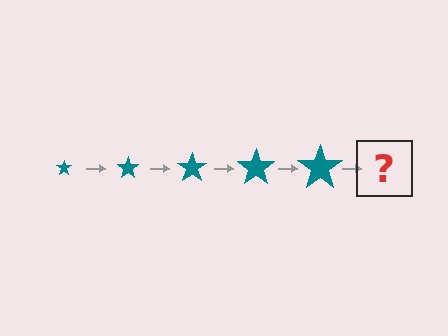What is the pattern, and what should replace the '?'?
The pattern is that the star gets progressively larger each step. The '?' should be a teal star, larger than the previous one.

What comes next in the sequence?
The next element should be a teal star, larger than the previous one.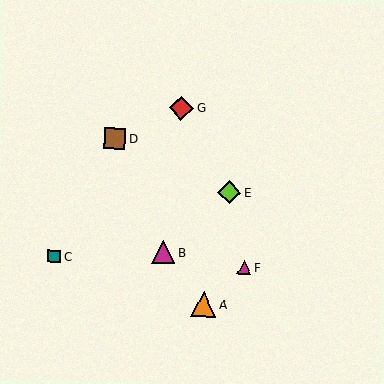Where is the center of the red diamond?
The center of the red diamond is at (181, 108).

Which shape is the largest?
The orange triangle (labeled A) is the largest.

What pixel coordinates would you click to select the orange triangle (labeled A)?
Click at (204, 304) to select the orange triangle A.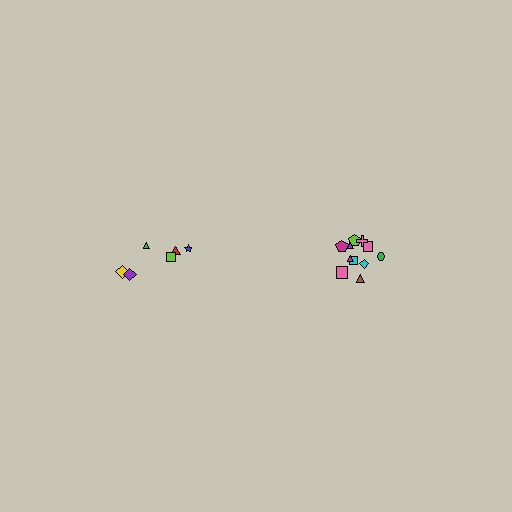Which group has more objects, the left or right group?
The right group.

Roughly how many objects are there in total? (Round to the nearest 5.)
Roughly 20 objects in total.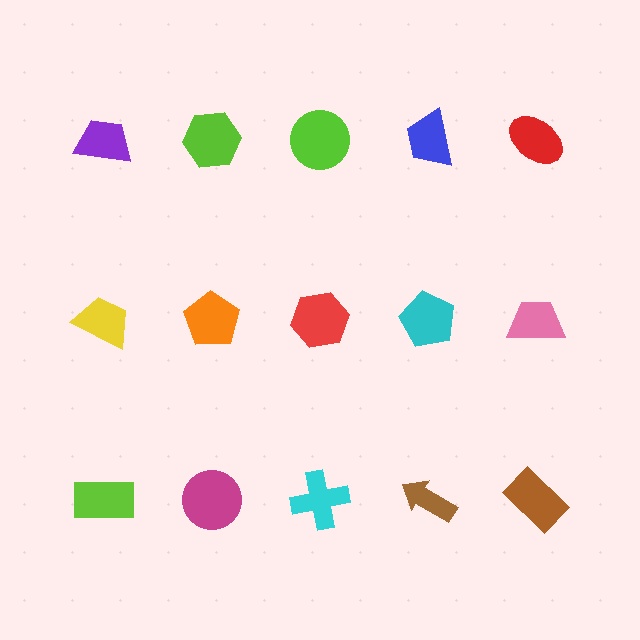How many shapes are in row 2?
5 shapes.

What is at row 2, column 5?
A pink trapezoid.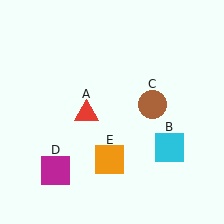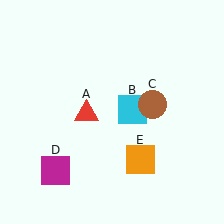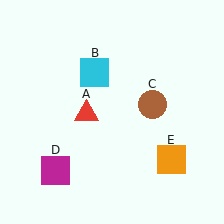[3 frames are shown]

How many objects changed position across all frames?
2 objects changed position: cyan square (object B), orange square (object E).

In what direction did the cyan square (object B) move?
The cyan square (object B) moved up and to the left.